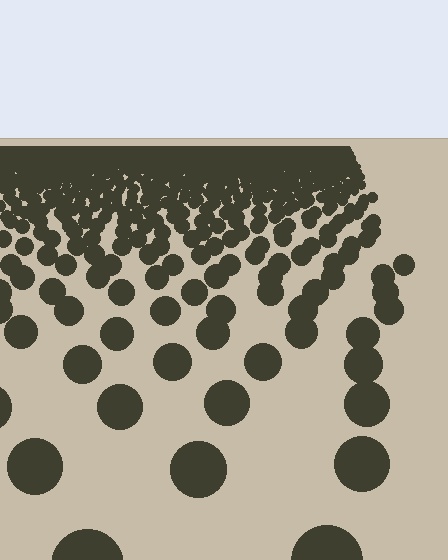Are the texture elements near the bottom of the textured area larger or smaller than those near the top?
Larger. Near the bottom, elements are closer to the viewer and appear at a bigger on-screen size.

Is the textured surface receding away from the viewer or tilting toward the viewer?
The surface is receding away from the viewer. Texture elements get smaller and denser toward the top.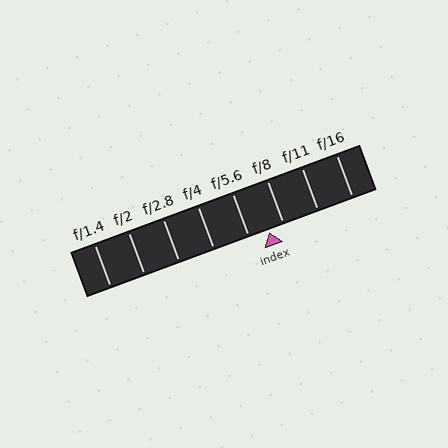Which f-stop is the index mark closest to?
The index mark is closest to f/8.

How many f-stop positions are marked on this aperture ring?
There are 8 f-stop positions marked.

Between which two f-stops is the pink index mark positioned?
The index mark is between f/5.6 and f/8.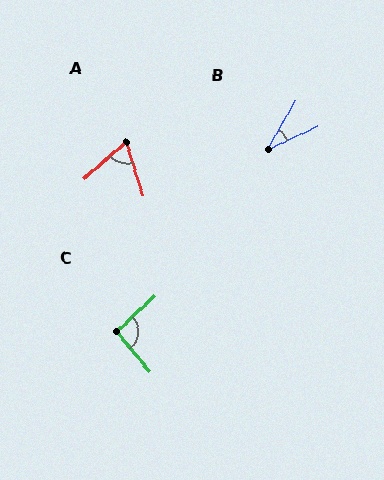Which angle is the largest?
C, at approximately 94 degrees.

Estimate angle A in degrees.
Approximately 66 degrees.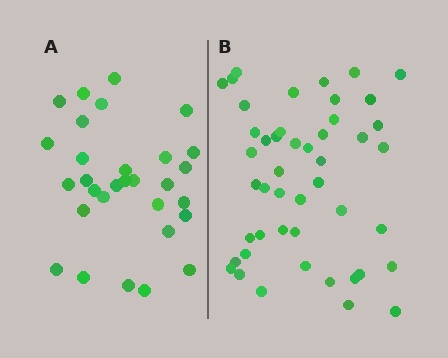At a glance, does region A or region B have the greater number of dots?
Region B (the right region) has more dots.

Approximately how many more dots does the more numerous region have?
Region B has approximately 15 more dots than region A.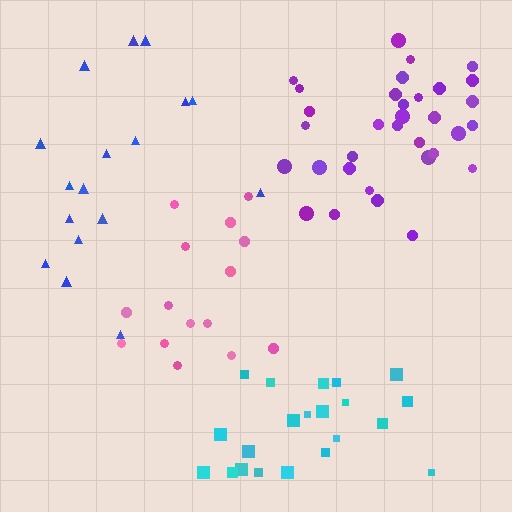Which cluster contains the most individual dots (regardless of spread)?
Purple (33).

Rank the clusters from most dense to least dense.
purple, cyan, pink, blue.